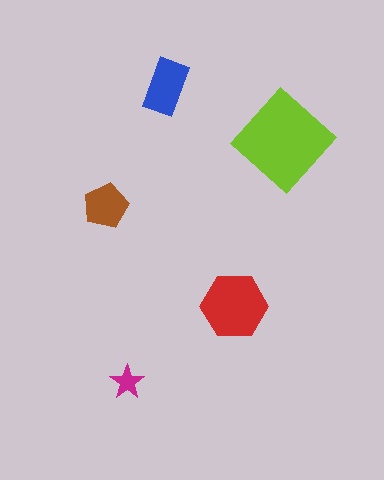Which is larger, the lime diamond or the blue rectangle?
The lime diamond.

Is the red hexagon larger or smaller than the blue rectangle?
Larger.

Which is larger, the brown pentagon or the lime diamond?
The lime diamond.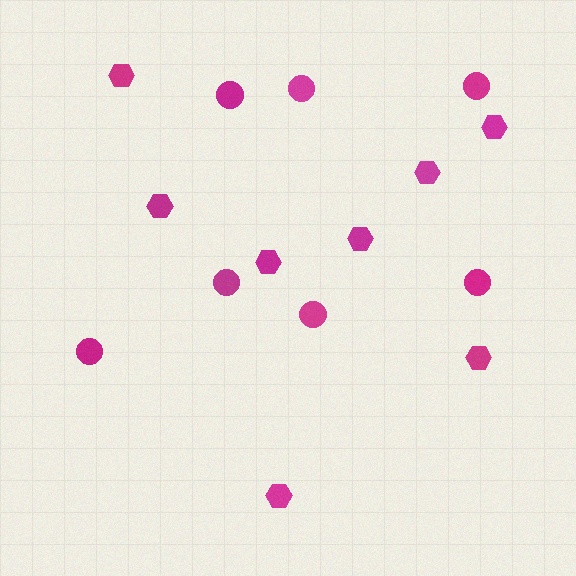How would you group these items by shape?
There are 2 groups: one group of hexagons (8) and one group of circles (7).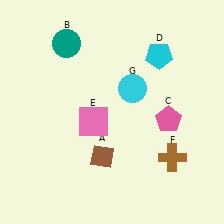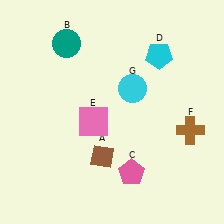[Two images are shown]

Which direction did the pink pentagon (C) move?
The pink pentagon (C) moved down.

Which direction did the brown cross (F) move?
The brown cross (F) moved up.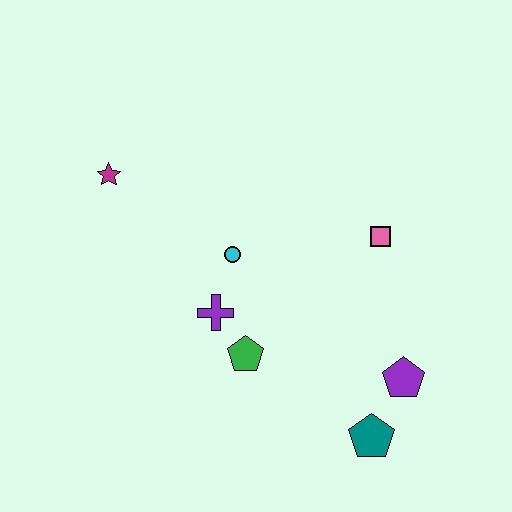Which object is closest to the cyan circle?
The purple cross is closest to the cyan circle.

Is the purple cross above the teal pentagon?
Yes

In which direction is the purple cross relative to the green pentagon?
The purple cross is above the green pentagon.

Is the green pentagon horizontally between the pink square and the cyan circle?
Yes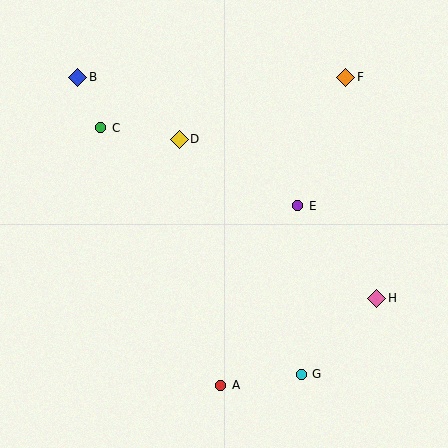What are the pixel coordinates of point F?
Point F is at (346, 77).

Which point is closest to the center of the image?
Point E at (298, 206) is closest to the center.